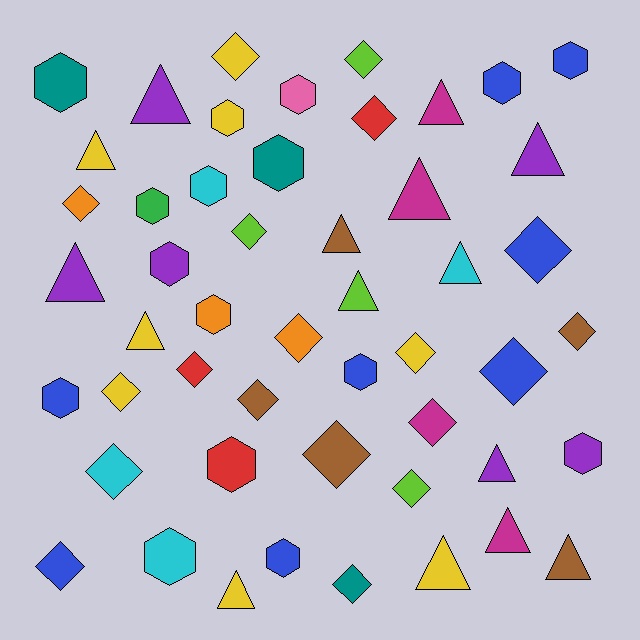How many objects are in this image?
There are 50 objects.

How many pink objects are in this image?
There is 1 pink object.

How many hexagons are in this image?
There are 16 hexagons.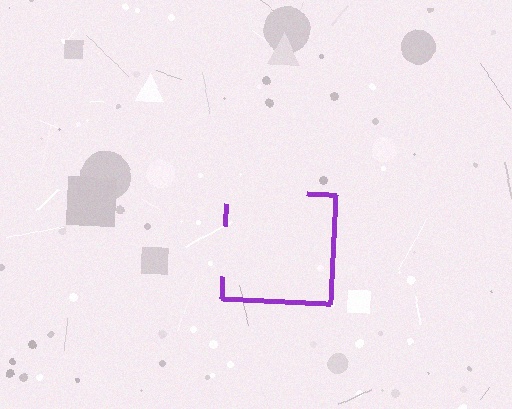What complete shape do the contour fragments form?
The contour fragments form a square.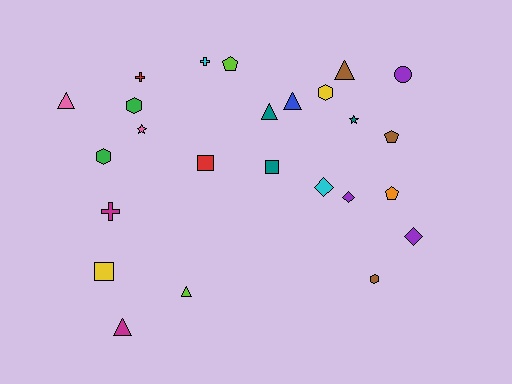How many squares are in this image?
There are 3 squares.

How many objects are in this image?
There are 25 objects.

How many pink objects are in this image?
There are 2 pink objects.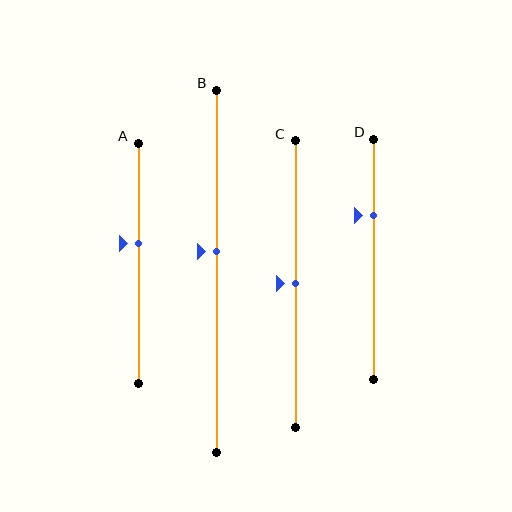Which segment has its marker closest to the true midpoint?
Segment C has its marker closest to the true midpoint.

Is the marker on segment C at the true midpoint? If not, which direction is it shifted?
Yes, the marker on segment C is at the true midpoint.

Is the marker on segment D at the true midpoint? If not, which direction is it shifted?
No, the marker on segment D is shifted upward by about 18% of the segment length.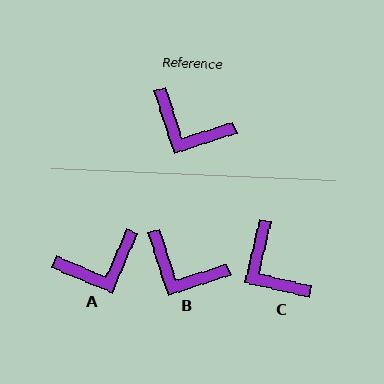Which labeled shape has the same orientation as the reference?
B.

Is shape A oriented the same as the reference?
No, it is off by about 49 degrees.